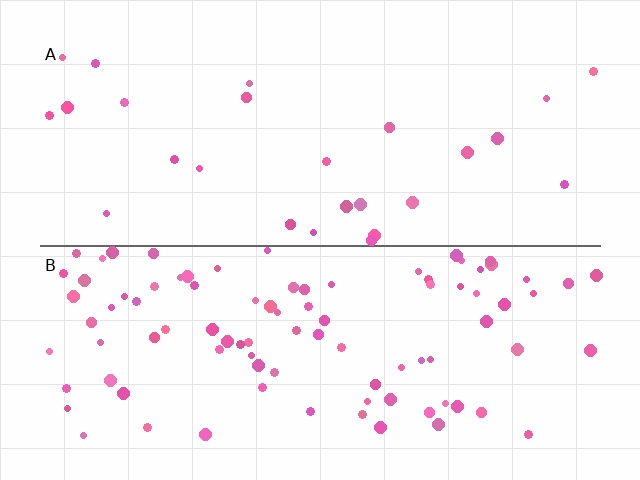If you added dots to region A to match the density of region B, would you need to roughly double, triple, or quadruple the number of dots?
Approximately quadruple.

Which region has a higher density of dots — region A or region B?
B (the bottom).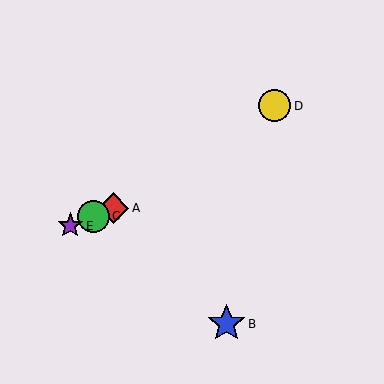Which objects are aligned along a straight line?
Objects A, C, E are aligned along a straight line.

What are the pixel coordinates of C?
Object C is at (93, 216).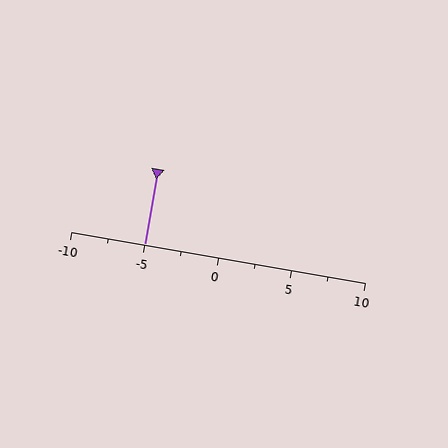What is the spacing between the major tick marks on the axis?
The major ticks are spaced 5 apart.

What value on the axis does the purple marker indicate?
The marker indicates approximately -5.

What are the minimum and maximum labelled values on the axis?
The axis runs from -10 to 10.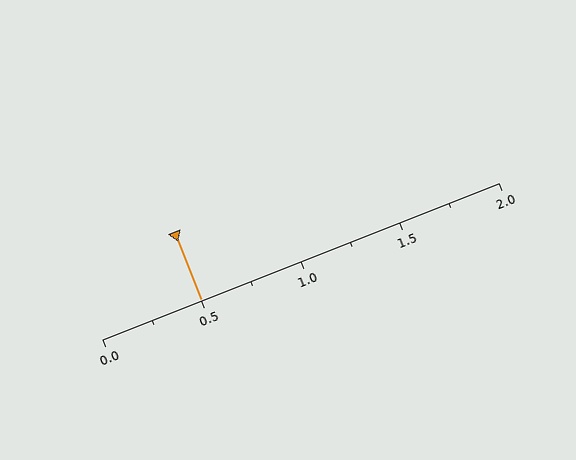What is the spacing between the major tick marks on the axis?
The major ticks are spaced 0.5 apart.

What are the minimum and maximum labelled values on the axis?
The axis runs from 0.0 to 2.0.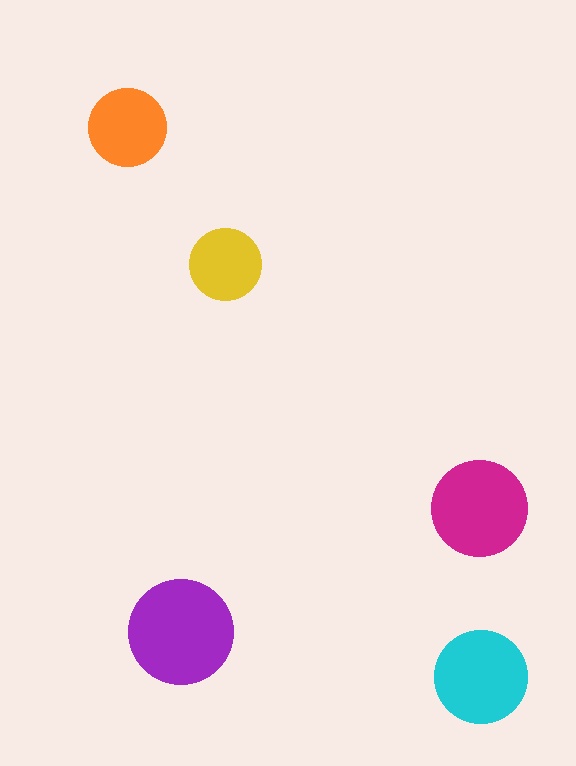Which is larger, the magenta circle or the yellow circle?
The magenta one.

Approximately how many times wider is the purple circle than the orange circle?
About 1.5 times wider.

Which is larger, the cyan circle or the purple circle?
The purple one.